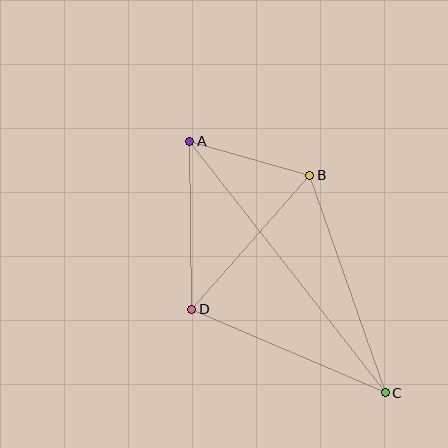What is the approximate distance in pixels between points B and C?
The distance between B and C is approximately 230 pixels.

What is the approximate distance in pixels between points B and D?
The distance between B and D is approximately 178 pixels.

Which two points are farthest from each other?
Points A and C are farthest from each other.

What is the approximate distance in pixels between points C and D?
The distance between C and D is approximately 211 pixels.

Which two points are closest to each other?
Points A and B are closest to each other.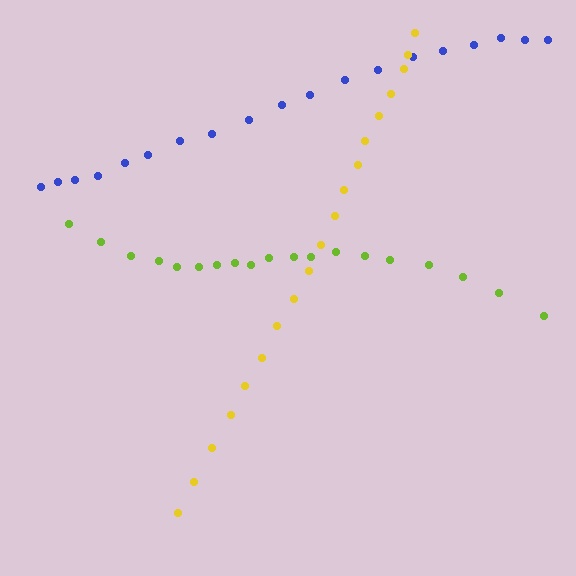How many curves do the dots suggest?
There are 3 distinct paths.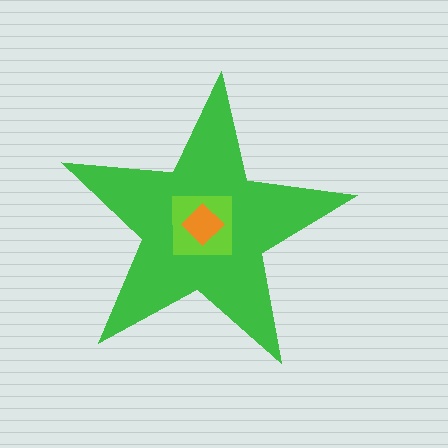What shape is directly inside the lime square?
The orange diamond.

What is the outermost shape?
The green star.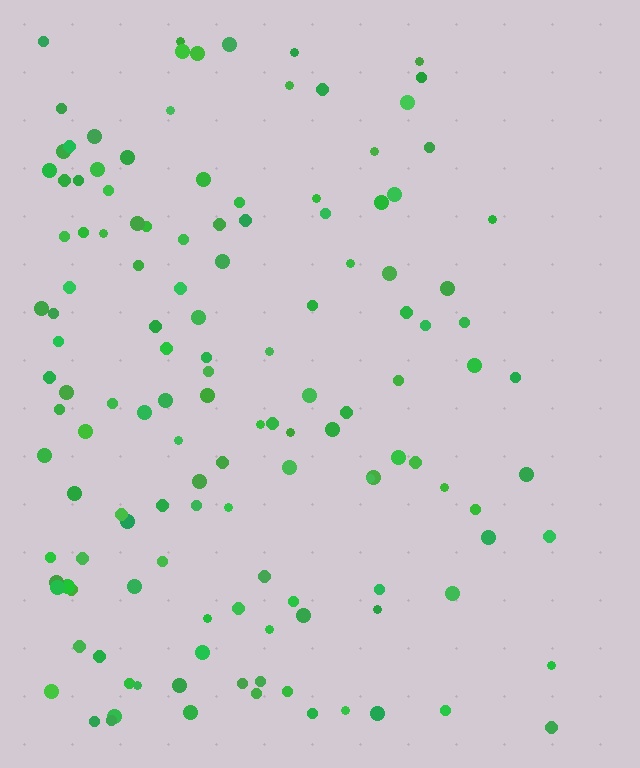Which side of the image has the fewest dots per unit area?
The right.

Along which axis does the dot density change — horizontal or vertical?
Horizontal.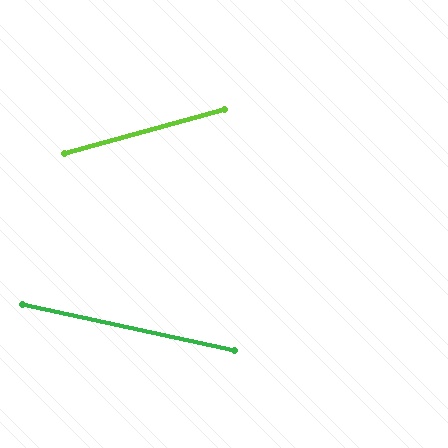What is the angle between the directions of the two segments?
Approximately 27 degrees.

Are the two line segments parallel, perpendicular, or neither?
Neither parallel nor perpendicular — they differ by about 27°.